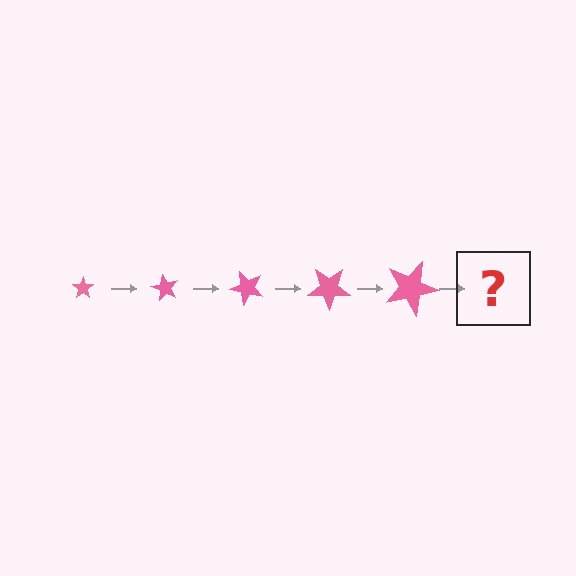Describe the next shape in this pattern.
It should be a star, larger than the previous one and rotated 300 degrees from the start.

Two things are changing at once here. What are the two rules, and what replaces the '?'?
The two rules are that the star grows larger each step and it rotates 60 degrees each step. The '?' should be a star, larger than the previous one and rotated 300 degrees from the start.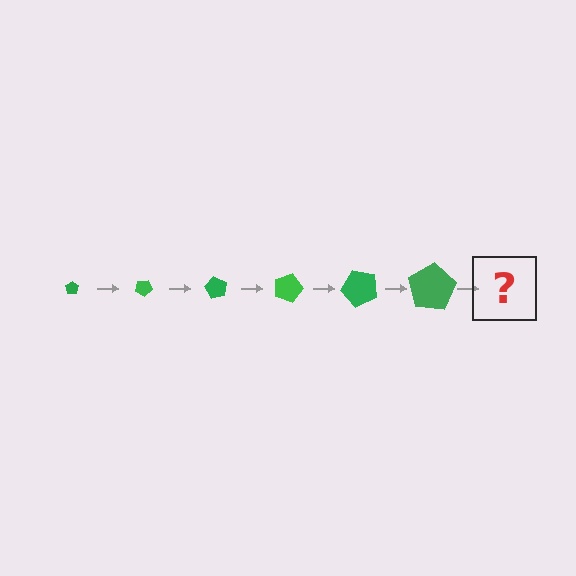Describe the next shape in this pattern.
It should be a pentagon, larger than the previous one and rotated 180 degrees from the start.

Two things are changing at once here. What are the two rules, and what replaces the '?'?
The two rules are that the pentagon grows larger each step and it rotates 30 degrees each step. The '?' should be a pentagon, larger than the previous one and rotated 180 degrees from the start.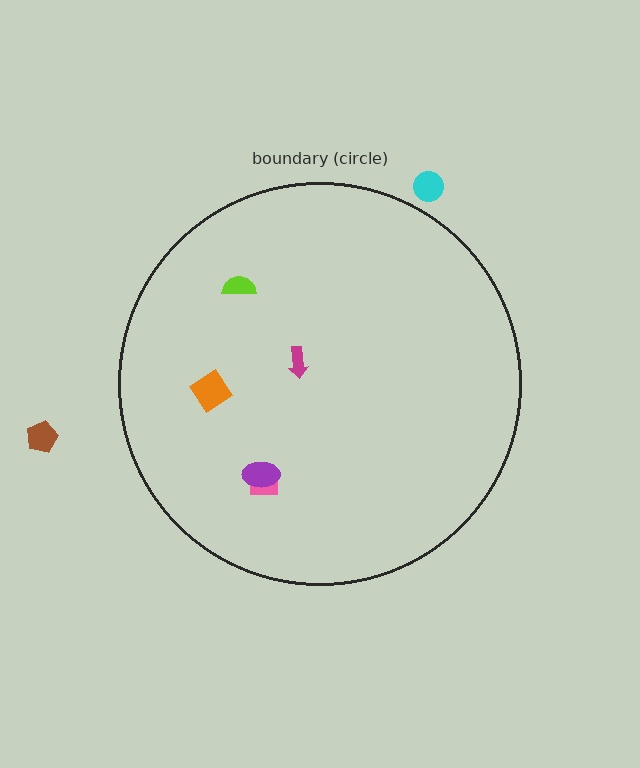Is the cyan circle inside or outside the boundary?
Outside.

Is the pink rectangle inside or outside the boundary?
Inside.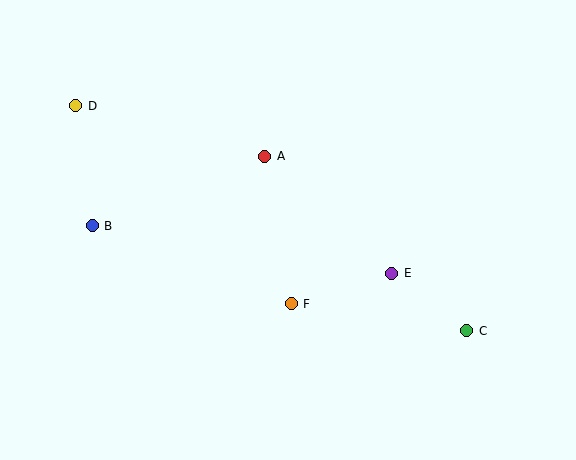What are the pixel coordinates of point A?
Point A is at (265, 156).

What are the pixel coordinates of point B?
Point B is at (92, 226).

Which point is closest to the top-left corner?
Point D is closest to the top-left corner.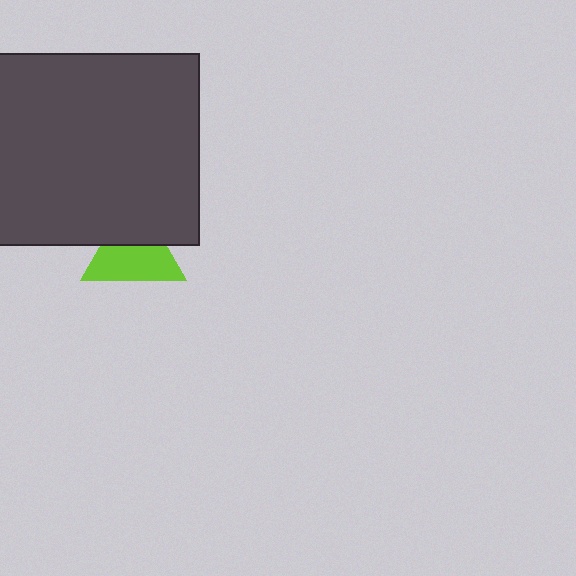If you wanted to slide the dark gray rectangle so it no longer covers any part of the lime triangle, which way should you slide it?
Slide it up — that is the most direct way to separate the two shapes.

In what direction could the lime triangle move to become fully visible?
The lime triangle could move down. That would shift it out from behind the dark gray rectangle entirely.